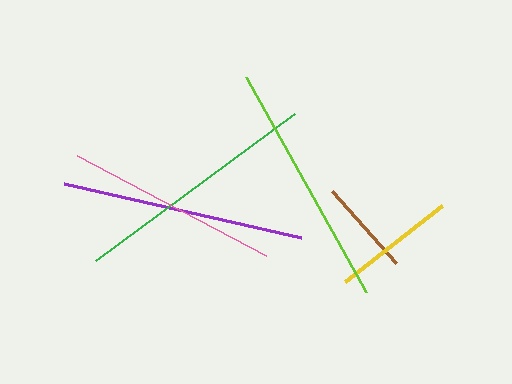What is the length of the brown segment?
The brown segment is approximately 97 pixels long.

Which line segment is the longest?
The green line is the longest at approximately 247 pixels.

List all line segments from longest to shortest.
From longest to shortest: green, lime, purple, pink, yellow, brown.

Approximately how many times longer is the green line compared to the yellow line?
The green line is approximately 2.0 times the length of the yellow line.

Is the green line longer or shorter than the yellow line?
The green line is longer than the yellow line.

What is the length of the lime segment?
The lime segment is approximately 246 pixels long.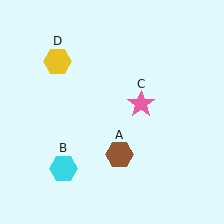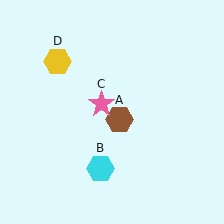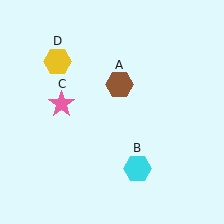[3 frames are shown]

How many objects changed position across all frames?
3 objects changed position: brown hexagon (object A), cyan hexagon (object B), pink star (object C).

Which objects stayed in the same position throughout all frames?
Yellow hexagon (object D) remained stationary.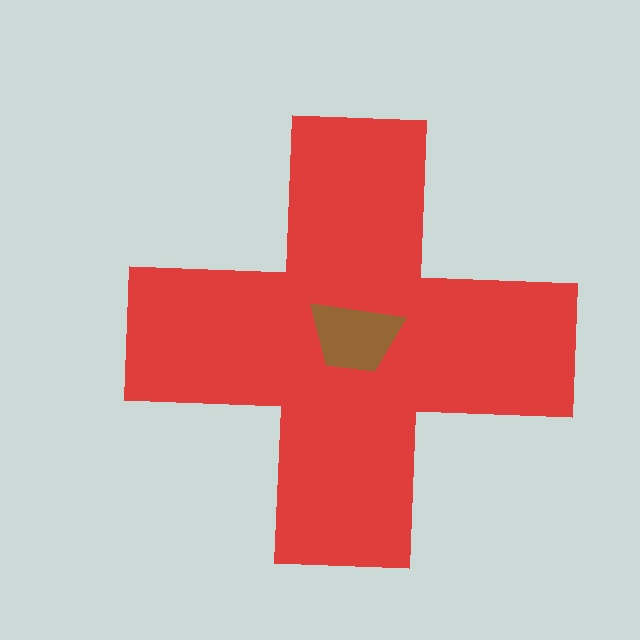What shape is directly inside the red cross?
The brown trapezoid.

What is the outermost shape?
The red cross.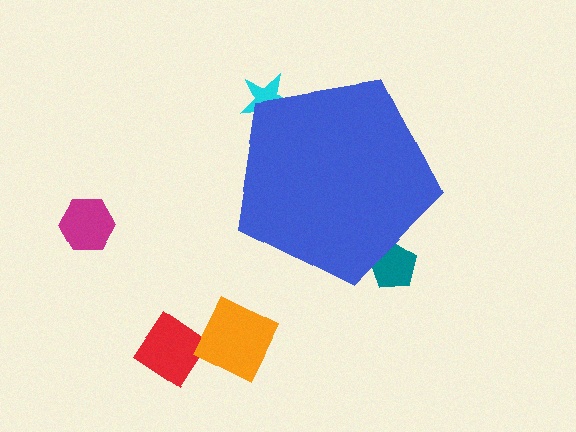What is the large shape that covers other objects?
A blue pentagon.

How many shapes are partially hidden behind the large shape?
2 shapes are partially hidden.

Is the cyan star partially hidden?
Yes, the cyan star is partially hidden behind the blue pentagon.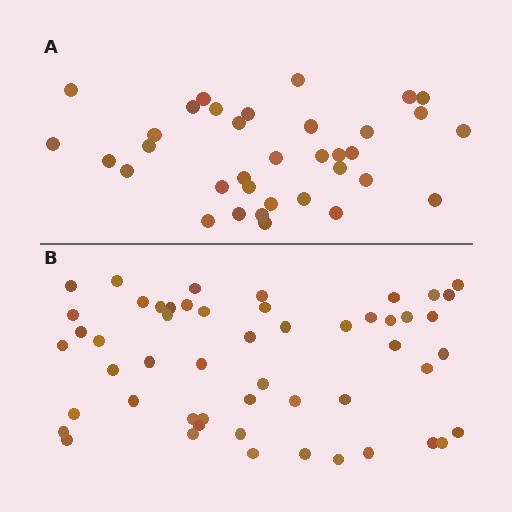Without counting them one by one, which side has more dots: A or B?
Region B (the bottom region) has more dots.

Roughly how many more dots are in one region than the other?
Region B has approximately 15 more dots than region A.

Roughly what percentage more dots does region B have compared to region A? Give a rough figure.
About 50% more.